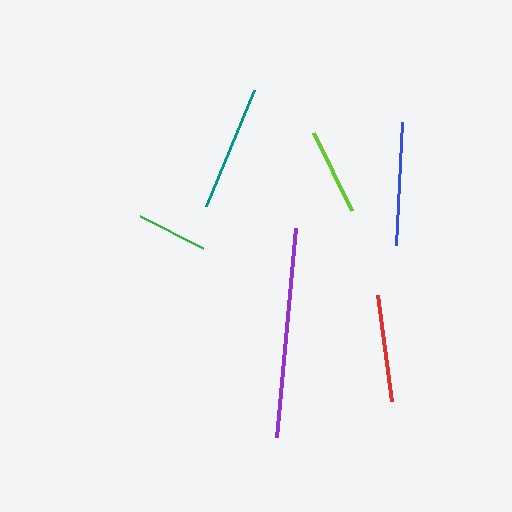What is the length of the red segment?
The red segment is approximately 107 pixels long.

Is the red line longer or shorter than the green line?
The red line is longer than the green line.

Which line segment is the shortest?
The green line is the shortest at approximately 71 pixels.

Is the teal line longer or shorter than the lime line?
The teal line is longer than the lime line.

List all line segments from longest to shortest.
From longest to shortest: purple, teal, blue, red, lime, green.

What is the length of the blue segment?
The blue segment is approximately 123 pixels long.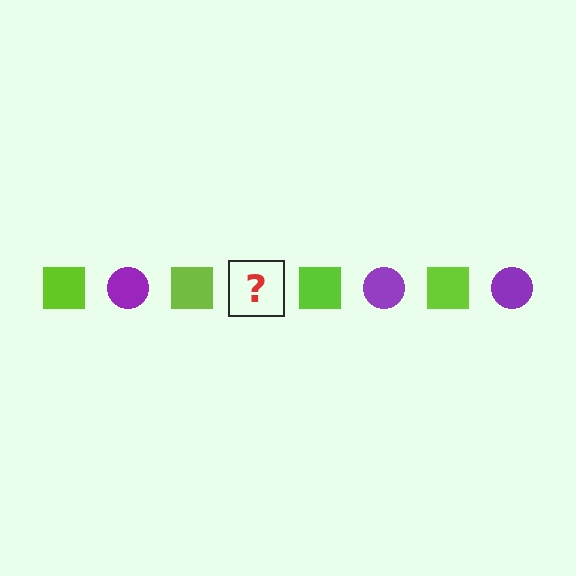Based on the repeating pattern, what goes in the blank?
The blank should be a purple circle.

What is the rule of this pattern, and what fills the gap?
The rule is that the pattern alternates between lime square and purple circle. The gap should be filled with a purple circle.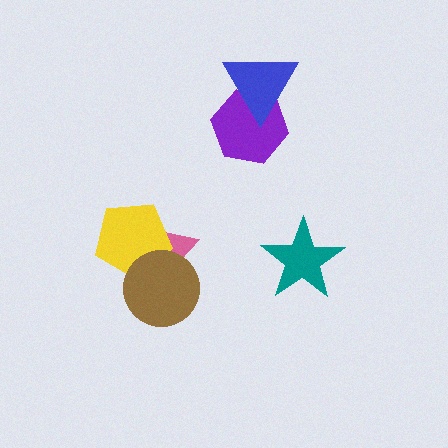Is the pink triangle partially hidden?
Yes, it is partially covered by another shape.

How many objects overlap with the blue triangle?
1 object overlaps with the blue triangle.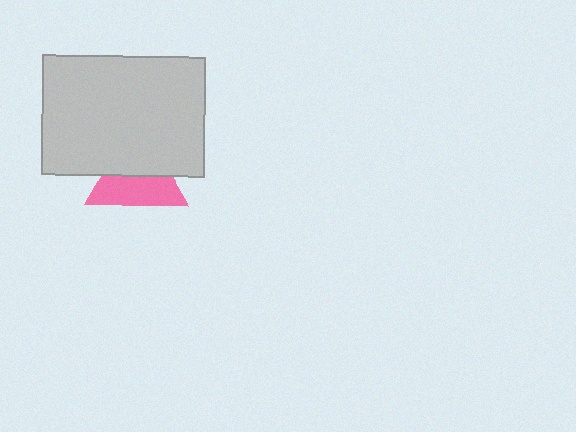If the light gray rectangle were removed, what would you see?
You would see the complete pink triangle.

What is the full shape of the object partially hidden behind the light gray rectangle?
The partially hidden object is a pink triangle.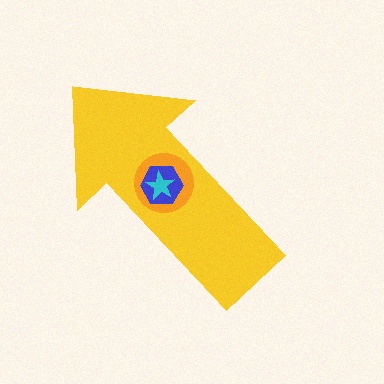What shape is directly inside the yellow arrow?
The orange circle.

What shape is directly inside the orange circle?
The blue hexagon.